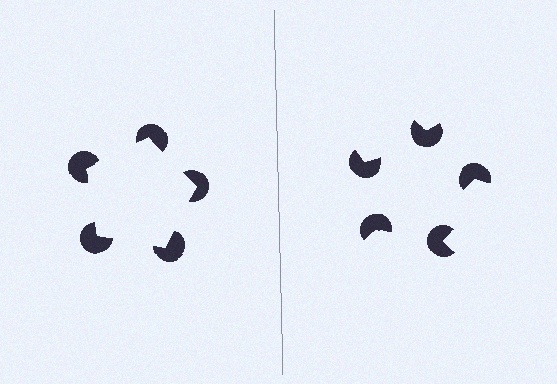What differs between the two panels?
The pac-man discs are positioned identically on both sides; only the wedge orientations differ. On the left they align to a pentagon; on the right they are misaligned.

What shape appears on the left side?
An illusory pentagon.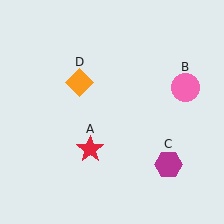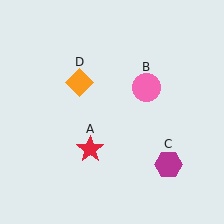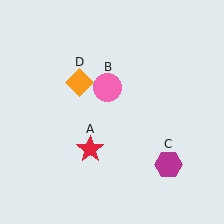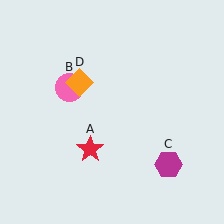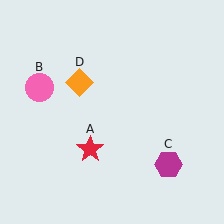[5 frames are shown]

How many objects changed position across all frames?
1 object changed position: pink circle (object B).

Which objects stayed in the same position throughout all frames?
Red star (object A) and magenta hexagon (object C) and orange diamond (object D) remained stationary.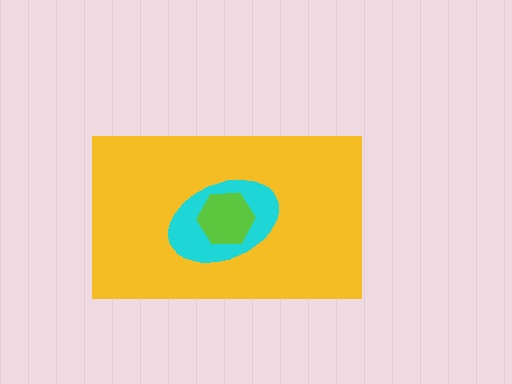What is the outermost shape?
The yellow rectangle.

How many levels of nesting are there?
3.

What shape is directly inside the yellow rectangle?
The cyan ellipse.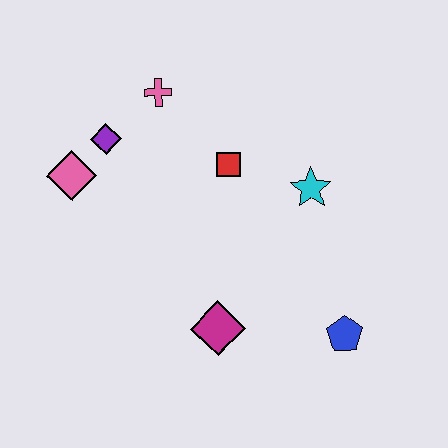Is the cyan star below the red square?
Yes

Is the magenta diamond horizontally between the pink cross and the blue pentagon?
Yes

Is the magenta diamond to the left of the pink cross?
No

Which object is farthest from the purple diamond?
The blue pentagon is farthest from the purple diamond.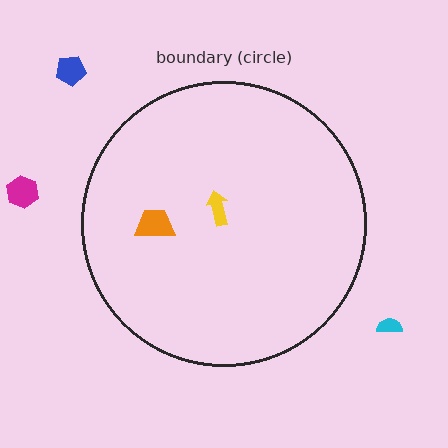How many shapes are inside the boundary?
2 inside, 3 outside.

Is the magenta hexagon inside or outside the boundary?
Outside.